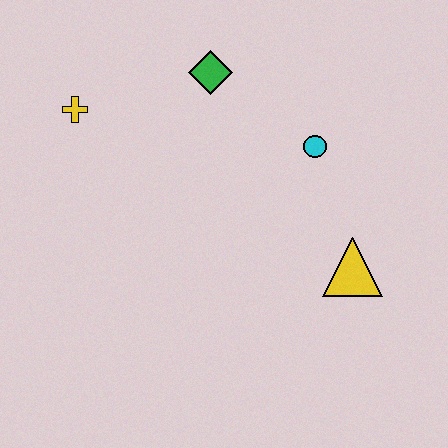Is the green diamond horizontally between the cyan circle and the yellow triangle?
No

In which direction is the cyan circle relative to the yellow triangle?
The cyan circle is above the yellow triangle.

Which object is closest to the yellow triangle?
The cyan circle is closest to the yellow triangle.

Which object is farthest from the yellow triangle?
The yellow cross is farthest from the yellow triangle.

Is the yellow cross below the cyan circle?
No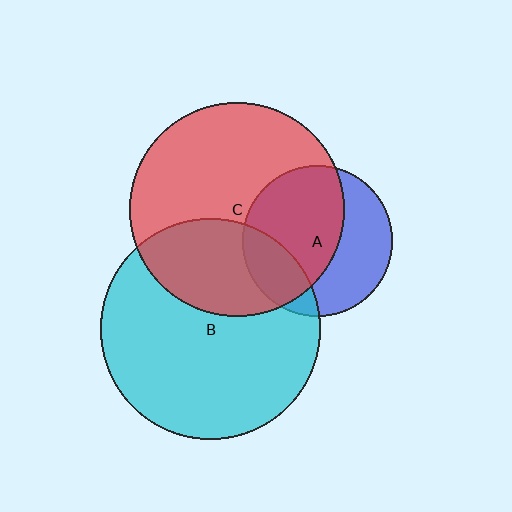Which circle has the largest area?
Circle B (cyan).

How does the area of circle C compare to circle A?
Approximately 2.0 times.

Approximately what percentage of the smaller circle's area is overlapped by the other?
Approximately 20%.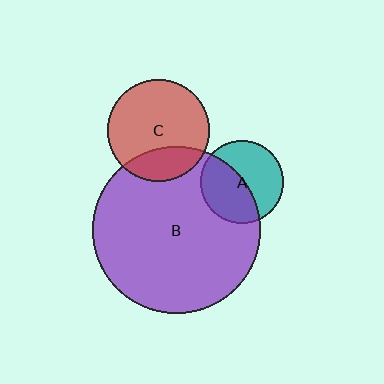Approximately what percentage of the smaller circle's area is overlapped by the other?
Approximately 25%.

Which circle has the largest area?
Circle B (purple).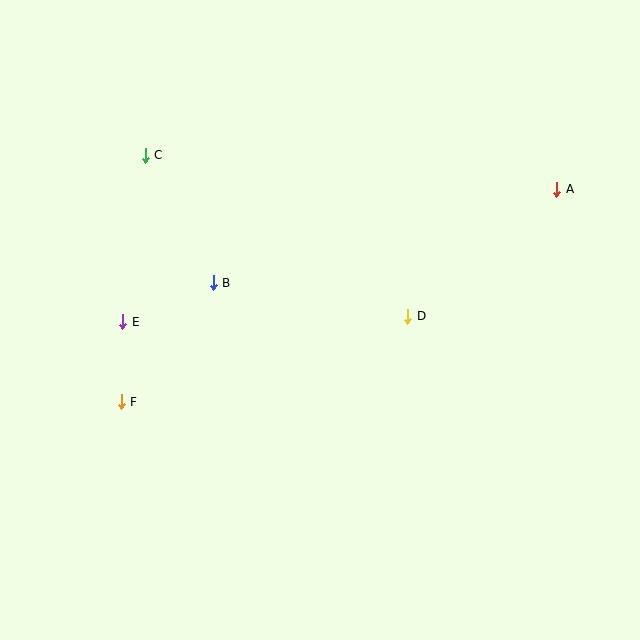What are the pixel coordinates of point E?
Point E is at (123, 322).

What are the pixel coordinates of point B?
Point B is at (213, 283).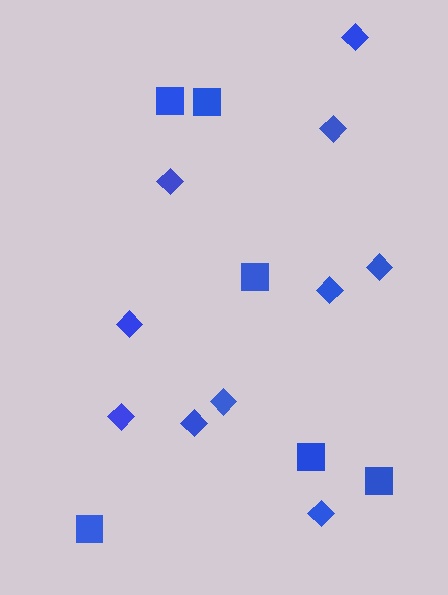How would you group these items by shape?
There are 2 groups: one group of squares (6) and one group of diamonds (10).